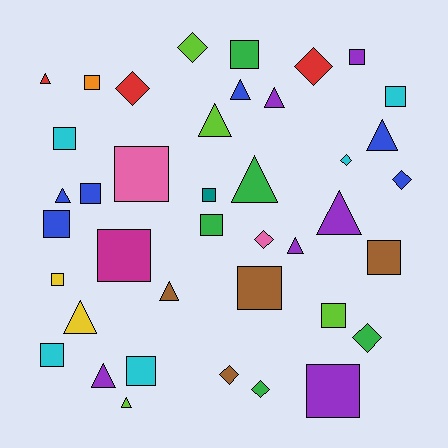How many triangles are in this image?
There are 13 triangles.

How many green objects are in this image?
There are 5 green objects.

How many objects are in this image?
There are 40 objects.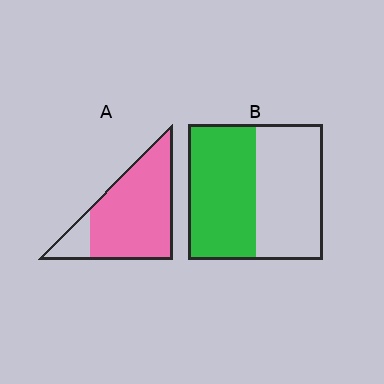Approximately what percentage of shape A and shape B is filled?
A is approximately 85% and B is approximately 50%.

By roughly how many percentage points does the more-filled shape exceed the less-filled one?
By roughly 35 percentage points (A over B).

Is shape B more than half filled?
Roughly half.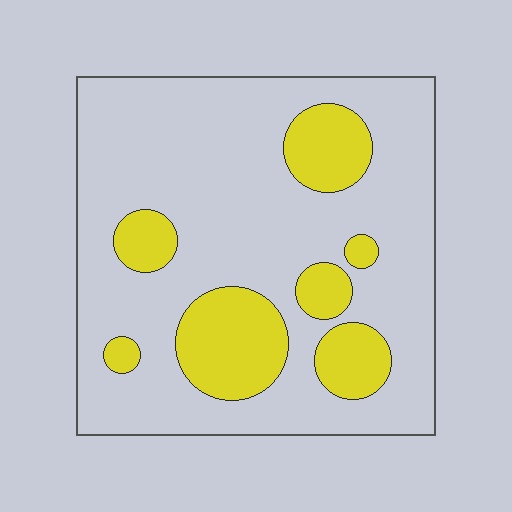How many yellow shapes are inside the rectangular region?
7.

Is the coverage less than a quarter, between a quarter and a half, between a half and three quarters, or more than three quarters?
Less than a quarter.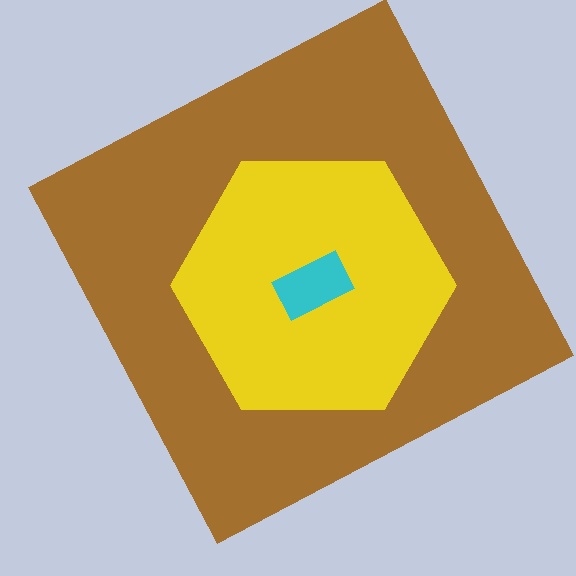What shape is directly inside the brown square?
The yellow hexagon.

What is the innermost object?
The cyan rectangle.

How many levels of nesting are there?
3.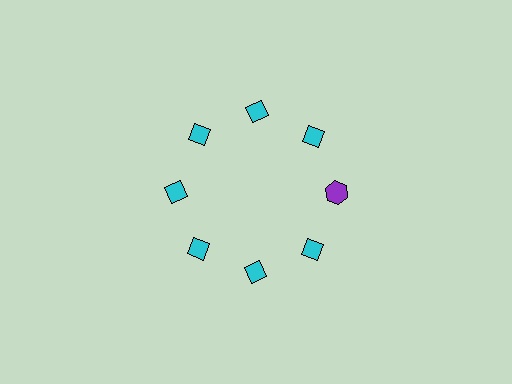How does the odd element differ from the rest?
It differs in both color (purple instead of cyan) and shape (hexagon instead of diamond).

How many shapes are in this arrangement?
There are 8 shapes arranged in a ring pattern.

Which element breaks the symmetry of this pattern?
The purple hexagon at roughly the 3 o'clock position breaks the symmetry. All other shapes are cyan diamonds.